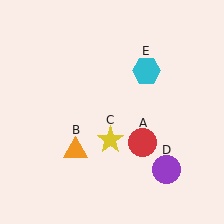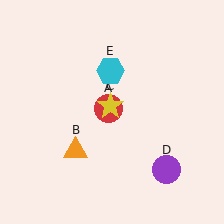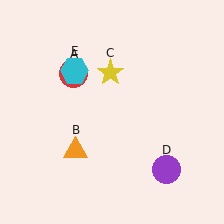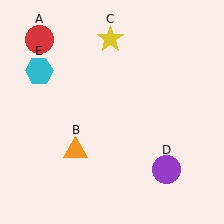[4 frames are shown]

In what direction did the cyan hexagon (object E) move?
The cyan hexagon (object E) moved left.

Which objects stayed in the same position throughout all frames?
Orange triangle (object B) and purple circle (object D) remained stationary.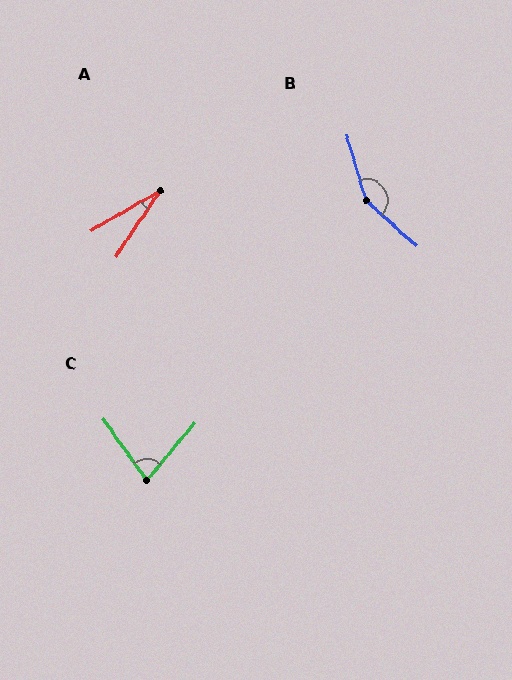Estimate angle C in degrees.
Approximately 75 degrees.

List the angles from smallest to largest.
A (25°), C (75°), B (149°).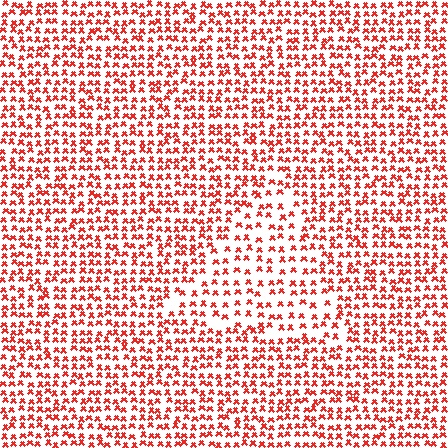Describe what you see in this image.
The image contains small red elements arranged at two different densities. A triangle-shaped region is visible where the elements are less densely packed than the surrounding area.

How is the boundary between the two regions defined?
The boundary is defined by a change in element density (approximately 1.6x ratio). All elements are the same color, size, and shape.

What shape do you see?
I see a triangle.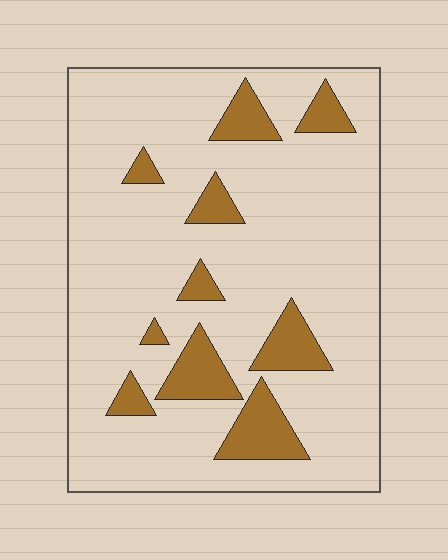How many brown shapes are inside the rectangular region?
10.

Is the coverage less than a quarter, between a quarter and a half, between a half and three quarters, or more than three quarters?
Less than a quarter.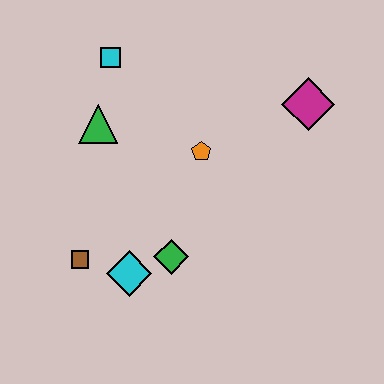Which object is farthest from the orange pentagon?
The brown square is farthest from the orange pentagon.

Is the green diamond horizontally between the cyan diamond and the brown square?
No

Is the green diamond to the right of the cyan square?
Yes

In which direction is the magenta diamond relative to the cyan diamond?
The magenta diamond is to the right of the cyan diamond.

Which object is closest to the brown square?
The cyan diamond is closest to the brown square.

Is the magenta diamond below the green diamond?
No